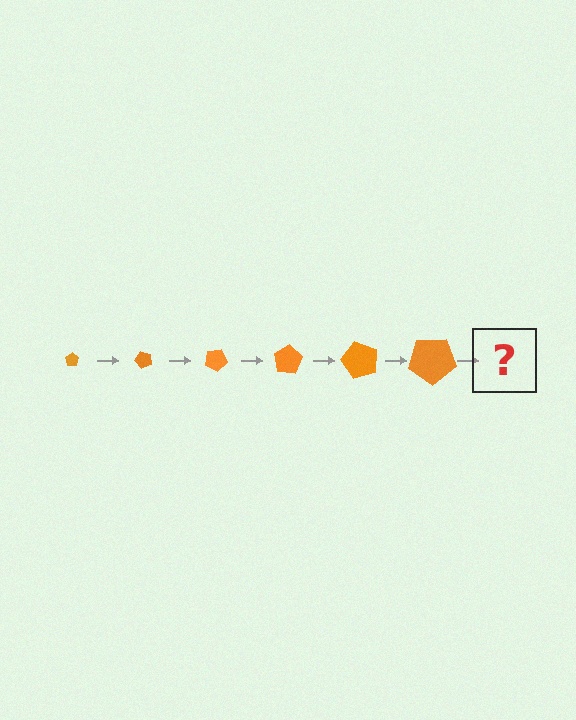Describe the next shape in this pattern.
It should be a pentagon, larger than the previous one and rotated 300 degrees from the start.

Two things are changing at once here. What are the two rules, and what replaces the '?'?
The two rules are that the pentagon grows larger each step and it rotates 50 degrees each step. The '?' should be a pentagon, larger than the previous one and rotated 300 degrees from the start.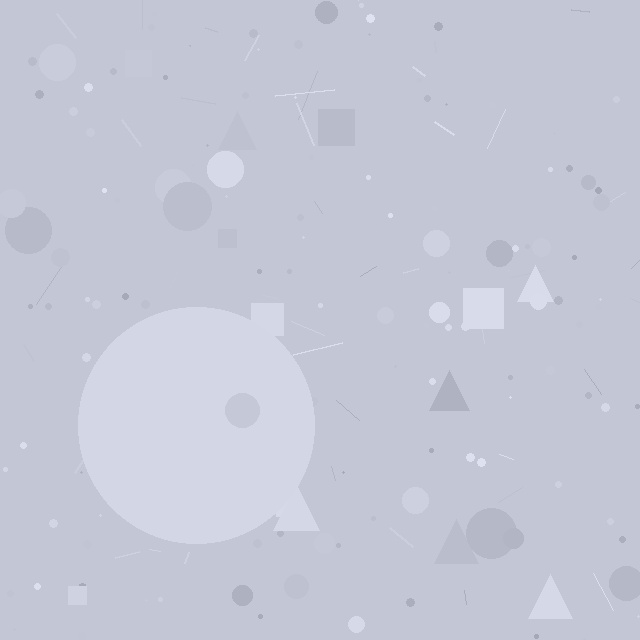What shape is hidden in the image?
A circle is hidden in the image.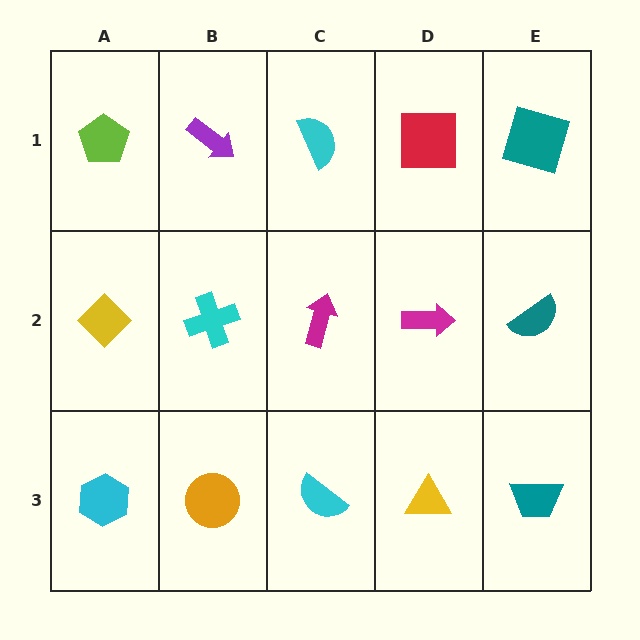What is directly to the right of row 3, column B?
A cyan semicircle.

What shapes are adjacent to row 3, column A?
A yellow diamond (row 2, column A), an orange circle (row 3, column B).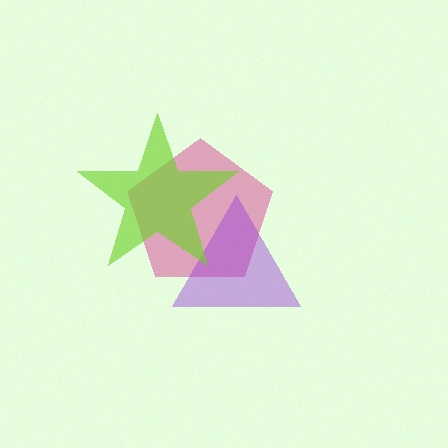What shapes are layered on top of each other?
The layered shapes are: a pink pentagon, a purple triangle, a lime star.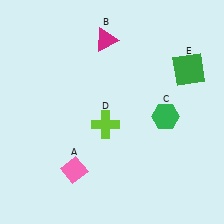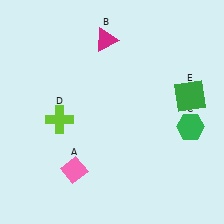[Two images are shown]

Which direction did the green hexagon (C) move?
The green hexagon (C) moved right.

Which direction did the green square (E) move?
The green square (E) moved down.